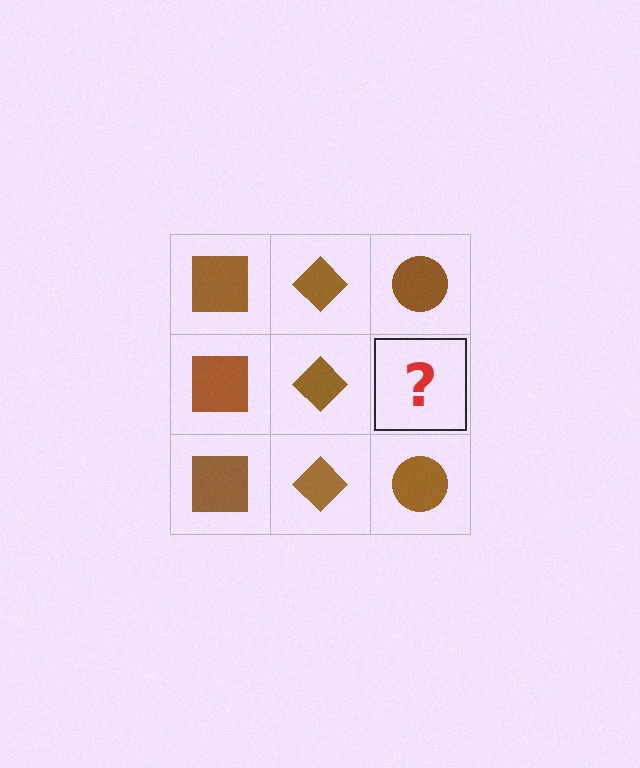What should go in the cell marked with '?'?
The missing cell should contain a brown circle.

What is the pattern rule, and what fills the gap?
The rule is that each column has a consistent shape. The gap should be filled with a brown circle.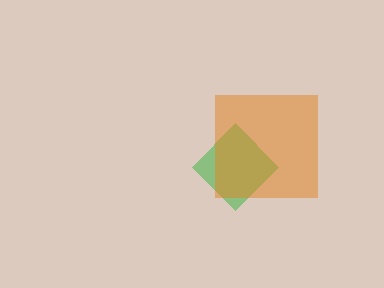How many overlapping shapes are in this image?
There are 2 overlapping shapes in the image.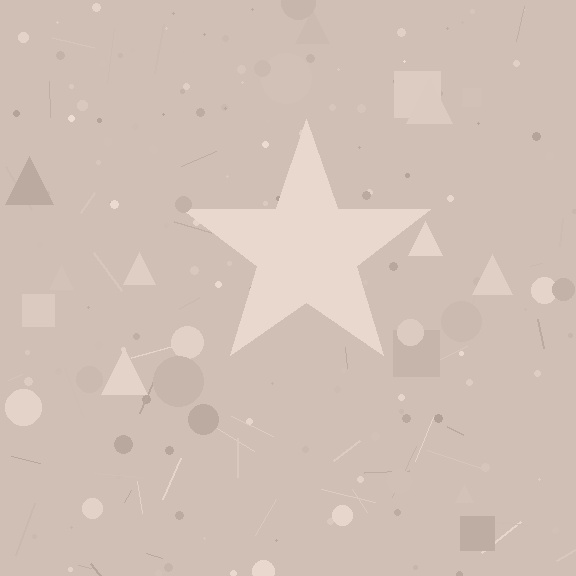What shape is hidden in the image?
A star is hidden in the image.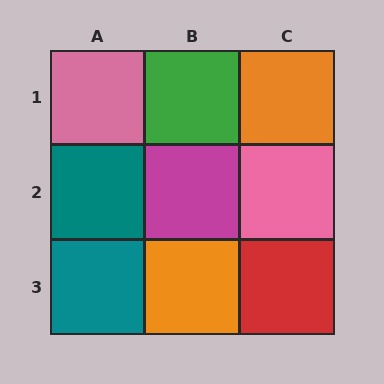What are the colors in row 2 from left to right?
Teal, magenta, pink.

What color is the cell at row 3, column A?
Teal.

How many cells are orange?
2 cells are orange.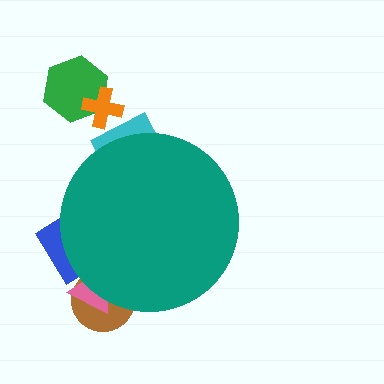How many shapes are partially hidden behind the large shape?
4 shapes are partially hidden.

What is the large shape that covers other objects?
A teal circle.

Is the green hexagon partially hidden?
No, the green hexagon is fully visible.